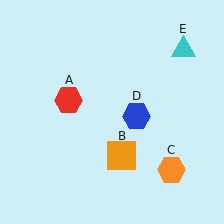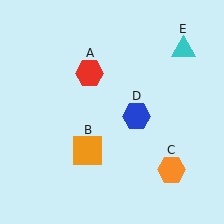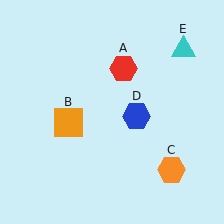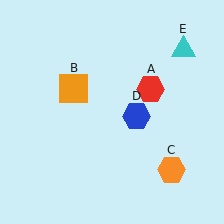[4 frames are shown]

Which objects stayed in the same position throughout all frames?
Orange hexagon (object C) and blue hexagon (object D) and cyan triangle (object E) remained stationary.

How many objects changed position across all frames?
2 objects changed position: red hexagon (object A), orange square (object B).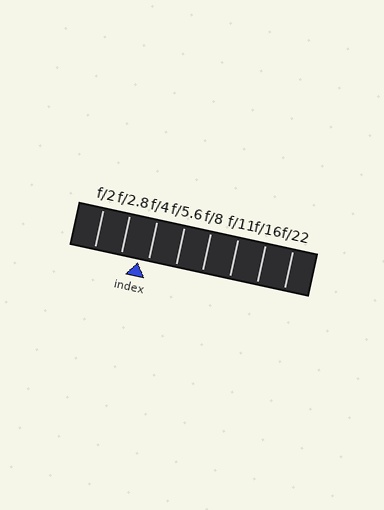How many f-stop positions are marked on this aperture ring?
There are 8 f-stop positions marked.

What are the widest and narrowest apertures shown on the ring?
The widest aperture shown is f/2 and the narrowest is f/22.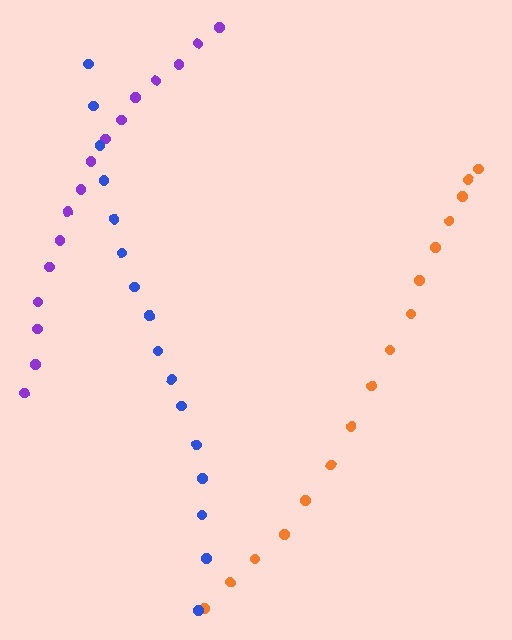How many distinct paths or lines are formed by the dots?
There are 3 distinct paths.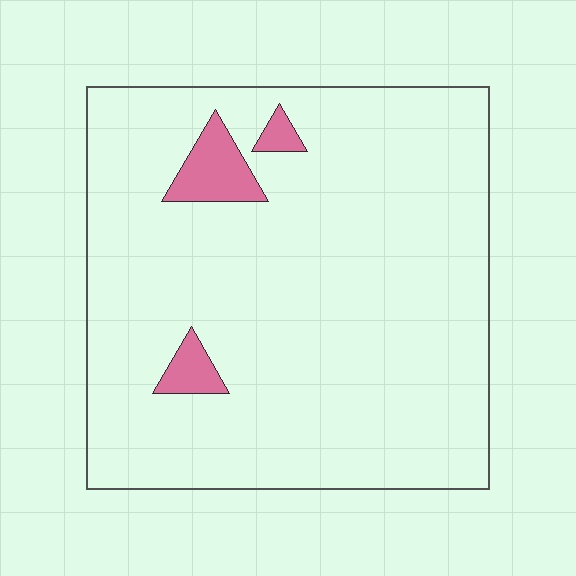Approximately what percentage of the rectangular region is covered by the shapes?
Approximately 5%.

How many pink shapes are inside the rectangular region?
3.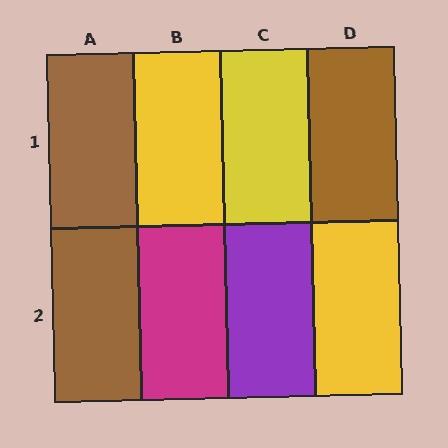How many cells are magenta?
1 cell is magenta.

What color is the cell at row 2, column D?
Yellow.